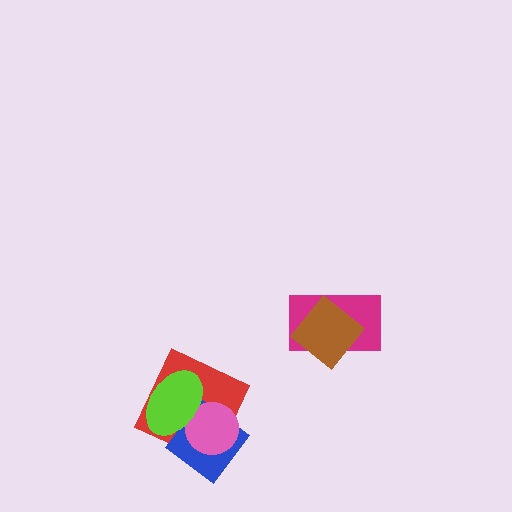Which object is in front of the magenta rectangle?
The brown diamond is in front of the magenta rectangle.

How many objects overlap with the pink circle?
3 objects overlap with the pink circle.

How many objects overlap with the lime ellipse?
3 objects overlap with the lime ellipse.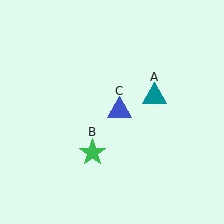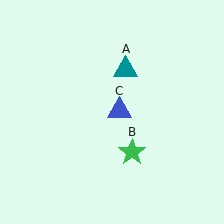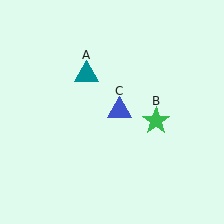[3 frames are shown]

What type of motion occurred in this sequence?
The teal triangle (object A), green star (object B) rotated counterclockwise around the center of the scene.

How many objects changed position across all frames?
2 objects changed position: teal triangle (object A), green star (object B).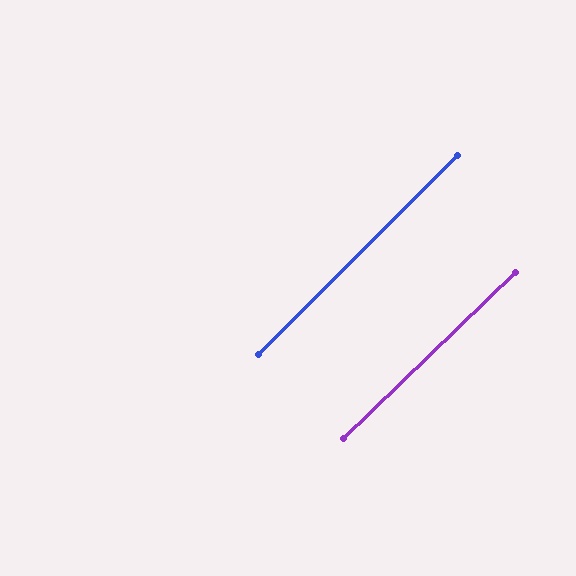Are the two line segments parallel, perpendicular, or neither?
Parallel — their directions differ by only 1.0°.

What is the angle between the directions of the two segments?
Approximately 1 degree.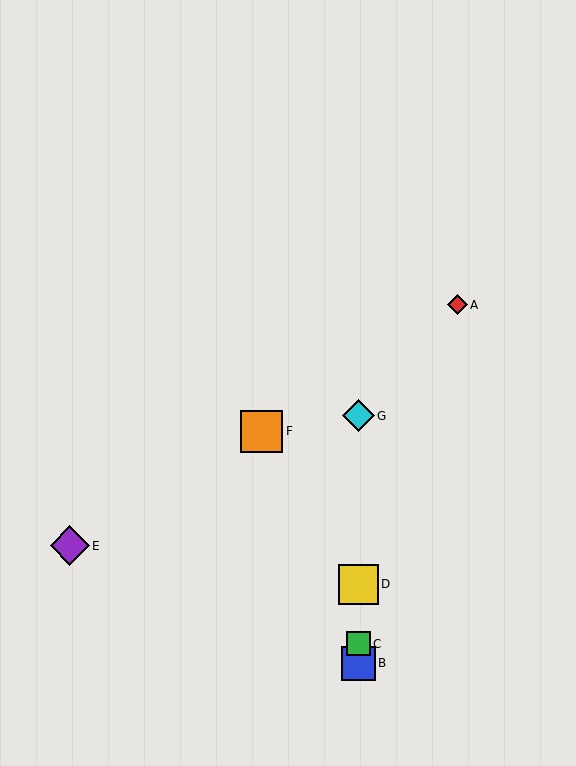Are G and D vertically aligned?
Yes, both are at x≈358.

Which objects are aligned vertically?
Objects B, C, D, G are aligned vertically.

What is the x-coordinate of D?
Object D is at x≈358.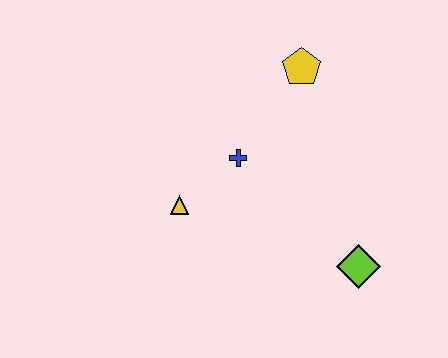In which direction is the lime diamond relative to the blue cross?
The lime diamond is to the right of the blue cross.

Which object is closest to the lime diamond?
The blue cross is closest to the lime diamond.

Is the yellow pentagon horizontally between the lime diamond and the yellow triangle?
Yes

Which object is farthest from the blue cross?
The lime diamond is farthest from the blue cross.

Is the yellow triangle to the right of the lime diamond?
No